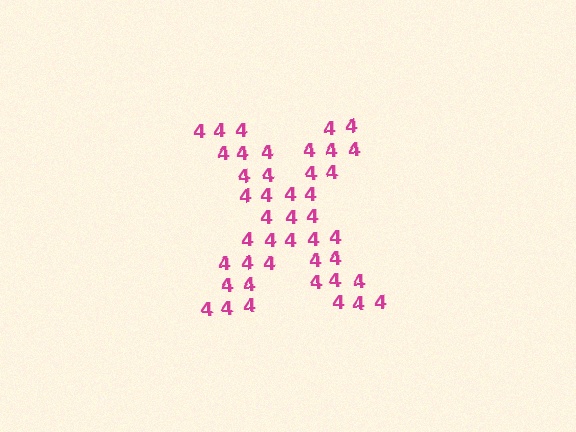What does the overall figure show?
The overall figure shows the letter X.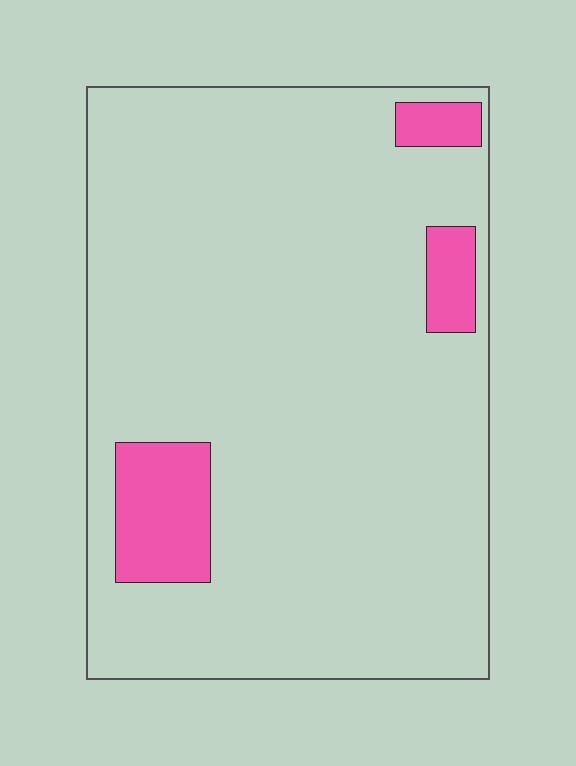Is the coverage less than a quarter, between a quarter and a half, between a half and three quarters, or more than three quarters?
Less than a quarter.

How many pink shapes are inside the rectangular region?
3.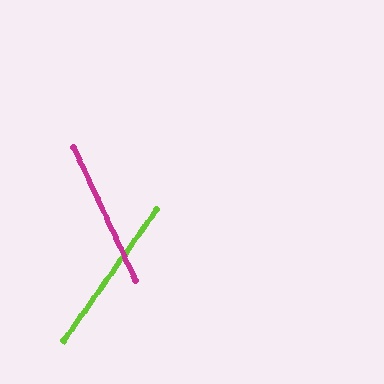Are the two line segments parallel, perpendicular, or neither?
Neither parallel nor perpendicular — they differ by about 60°.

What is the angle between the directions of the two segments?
Approximately 60 degrees.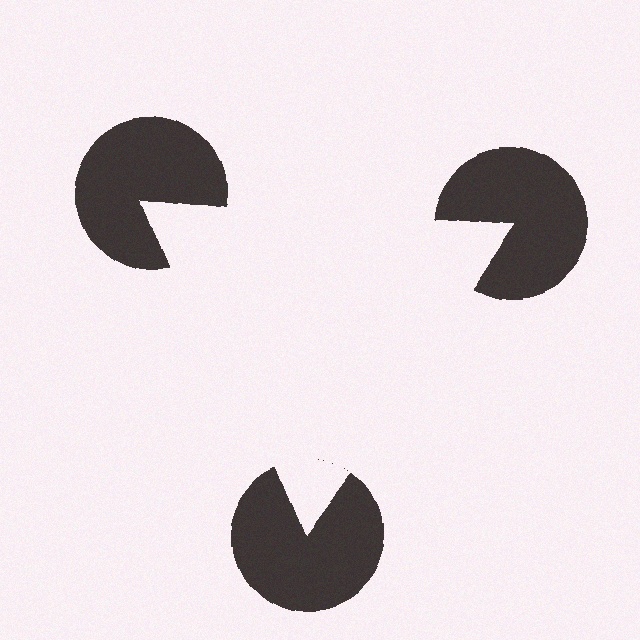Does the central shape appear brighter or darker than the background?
It typically appears slightly brighter than the background, even though no actual brightness change is drawn.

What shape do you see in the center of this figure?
An illusory triangle — its edges are inferred from the aligned wedge cuts in the pac-man discs, not physically drawn.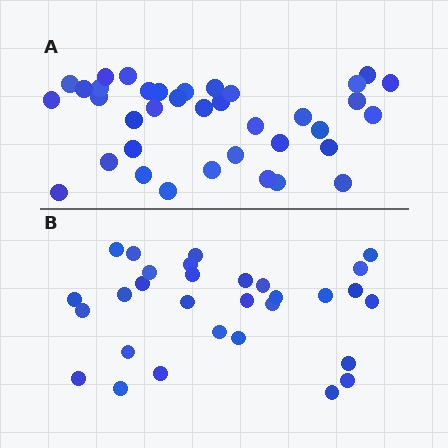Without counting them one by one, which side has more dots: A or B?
Region A (the top region) has more dots.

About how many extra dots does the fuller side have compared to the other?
Region A has roughly 8 or so more dots than region B.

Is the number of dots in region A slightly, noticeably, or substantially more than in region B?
Region A has only slightly more — the two regions are fairly close. The ratio is roughly 1.2 to 1.